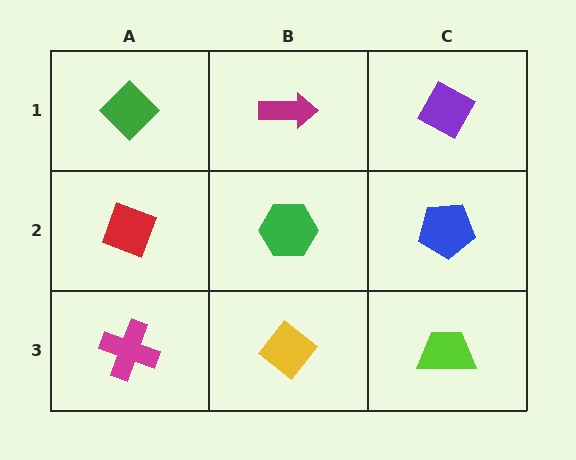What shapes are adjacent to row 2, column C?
A purple diamond (row 1, column C), a lime trapezoid (row 3, column C), a green hexagon (row 2, column B).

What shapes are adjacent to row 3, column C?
A blue pentagon (row 2, column C), a yellow diamond (row 3, column B).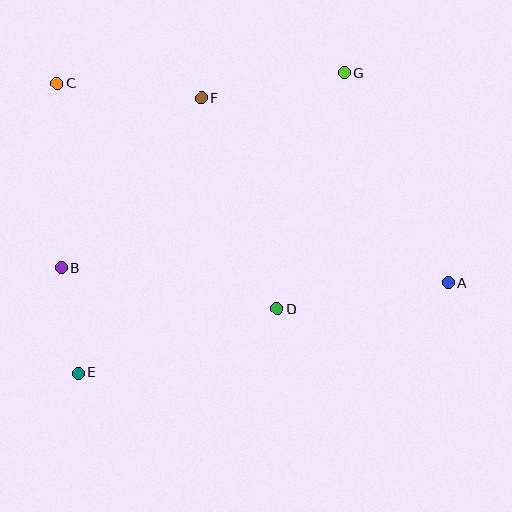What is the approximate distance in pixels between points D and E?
The distance between D and E is approximately 209 pixels.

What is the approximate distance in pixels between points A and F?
The distance between A and F is approximately 309 pixels.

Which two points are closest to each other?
Points B and E are closest to each other.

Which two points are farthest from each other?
Points A and C are farthest from each other.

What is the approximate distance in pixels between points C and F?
The distance between C and F is approximately 144 pixels.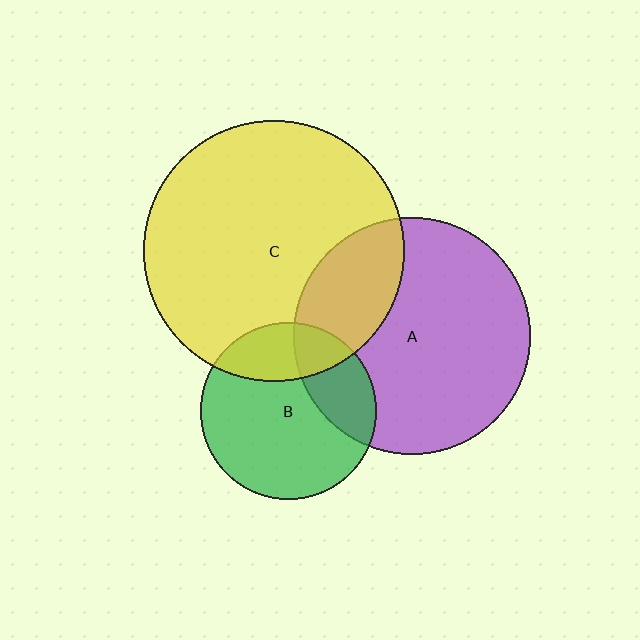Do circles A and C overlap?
Yes.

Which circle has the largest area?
Circle C (yellow).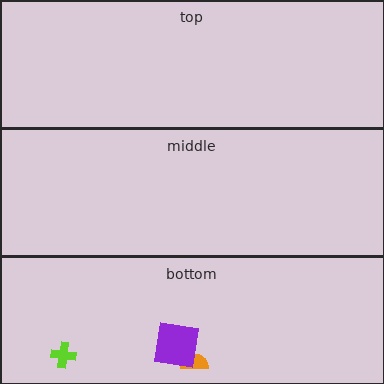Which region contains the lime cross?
The bottom region.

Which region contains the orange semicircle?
The bottom region.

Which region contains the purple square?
The bottom region.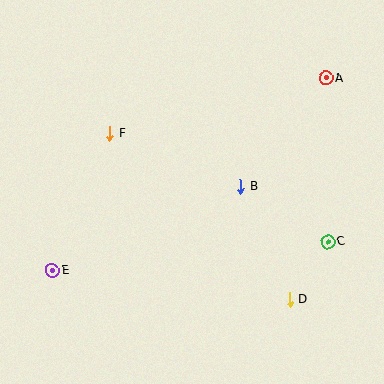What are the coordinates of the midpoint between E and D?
The midpoint between E and D is at (171, 285).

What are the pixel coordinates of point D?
Point D is at (289, 299).